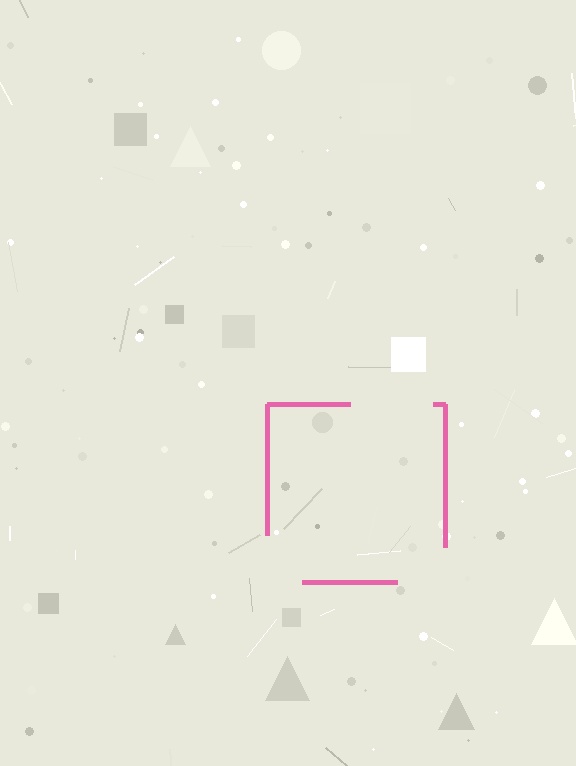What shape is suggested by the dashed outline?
The dashed outline suggests a square.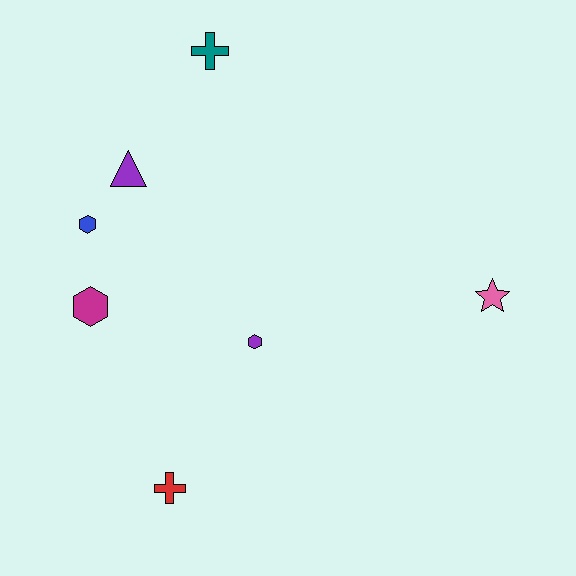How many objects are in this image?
There are 7 objects.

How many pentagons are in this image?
There are no pentagons.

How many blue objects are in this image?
There is 1 blue object.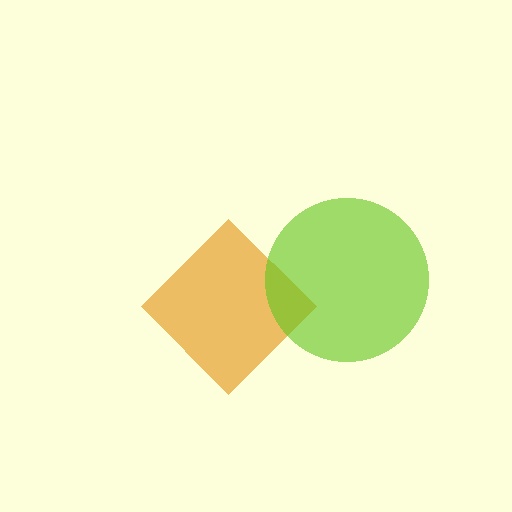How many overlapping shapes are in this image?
There are 2 overlapping shapes in the image.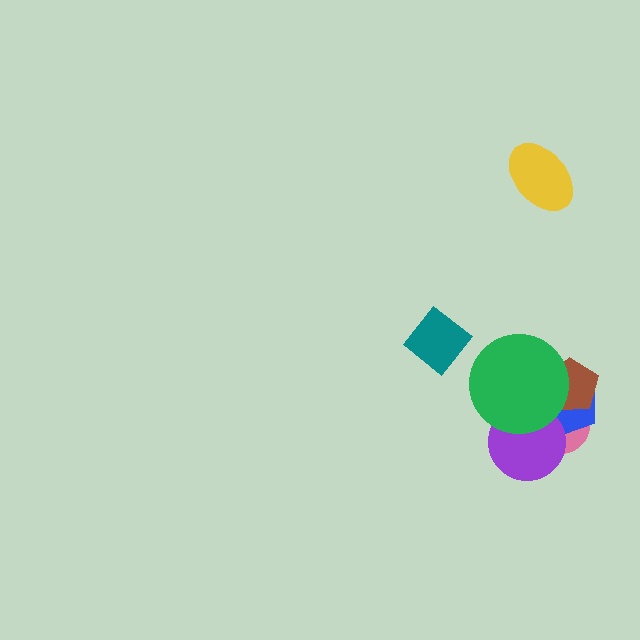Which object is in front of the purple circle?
The green circle is in front of the purple circle.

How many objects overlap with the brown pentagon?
3 objects overlap with the brown pentagon.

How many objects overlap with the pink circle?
4 objects overlap with the pink circle.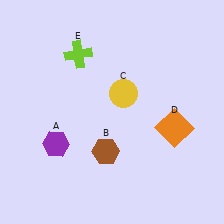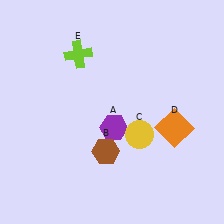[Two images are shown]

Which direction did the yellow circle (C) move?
The yellow circle (C) moved down.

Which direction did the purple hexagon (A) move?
The purple hexagon (A) moved right.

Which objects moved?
The objects that moved are: the purple hexagon (A), the yellow circle (C).